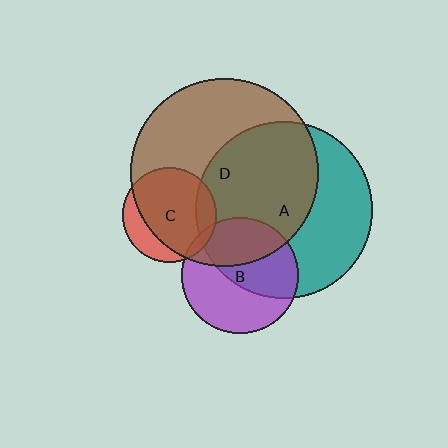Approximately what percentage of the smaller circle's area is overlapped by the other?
Approximately 15%.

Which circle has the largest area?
Circle D (brown).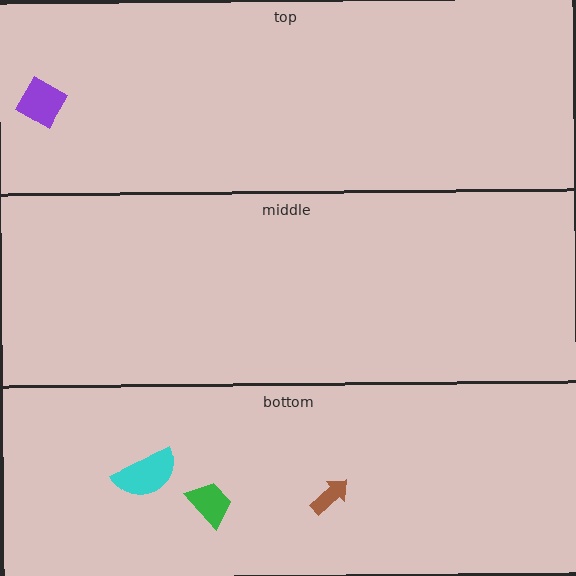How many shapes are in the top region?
1.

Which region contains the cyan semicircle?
The bottom region.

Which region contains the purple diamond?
The top region.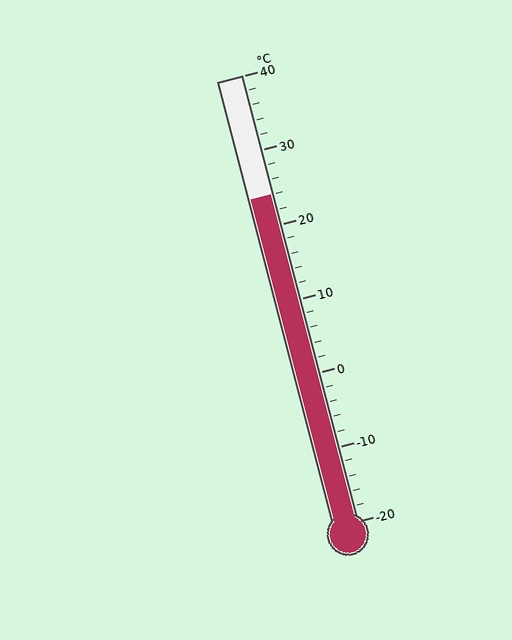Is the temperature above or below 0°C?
The temperature is above 0°C.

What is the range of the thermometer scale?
The thermometer scale ranges from -20°C to 40°C.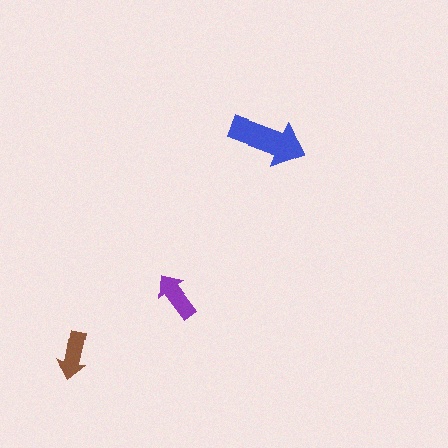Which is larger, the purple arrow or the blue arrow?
The blue one.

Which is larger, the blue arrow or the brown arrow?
The blue one.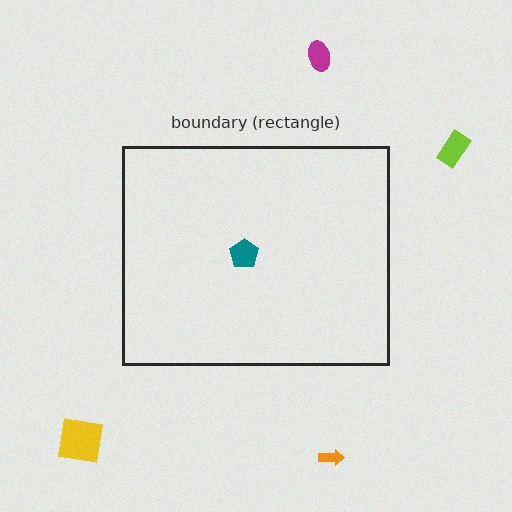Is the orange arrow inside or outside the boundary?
Outside.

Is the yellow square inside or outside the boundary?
Outside.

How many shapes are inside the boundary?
1 inside, 4 outside.